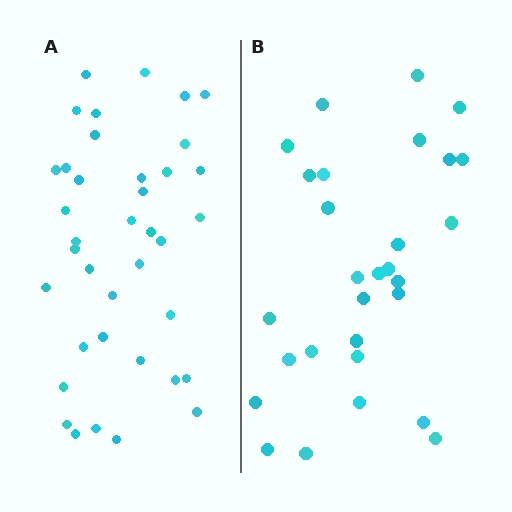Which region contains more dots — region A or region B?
Region A (the left region) has more dots.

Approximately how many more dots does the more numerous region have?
Region A has roughly 8 or so more dots than region B.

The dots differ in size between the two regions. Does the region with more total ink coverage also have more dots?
No. Region B has more total ink coverage because its dots are larger, but region A actually contains more individual dots. Total area can be misleading — the number of items is what matters here.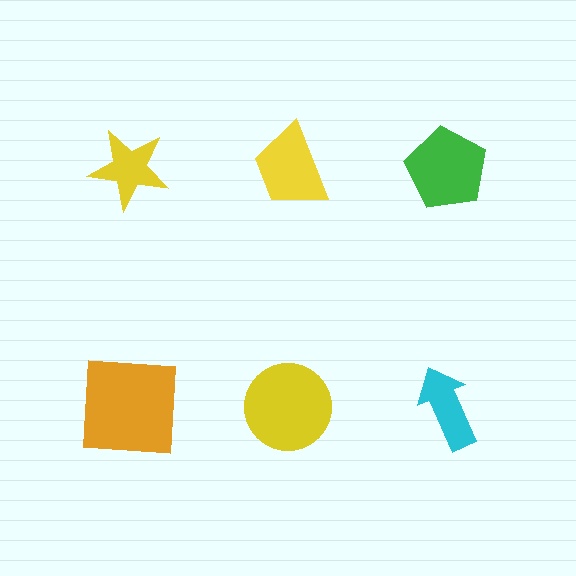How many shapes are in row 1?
3 shapes.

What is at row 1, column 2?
A yellow trapezoid.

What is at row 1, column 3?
A green pentagon.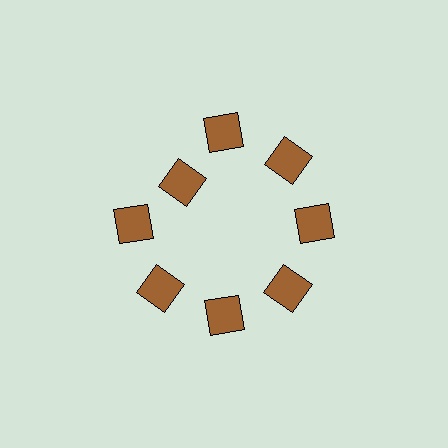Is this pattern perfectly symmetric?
No. The 8 brown diamonds are arranged in a ring, but one element near the 10 o'clock position is pulled inward toward the center, breaking the 8-fold rotational symmetry.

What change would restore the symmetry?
The symmetry would be restored by moving it outward, back onto the ring so that all 8 diamonds sit at equal angles and equal distance from the center.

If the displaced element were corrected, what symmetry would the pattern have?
It would have 8-fold rotational symmetry — the pattern would map onto itself every 45 degrees.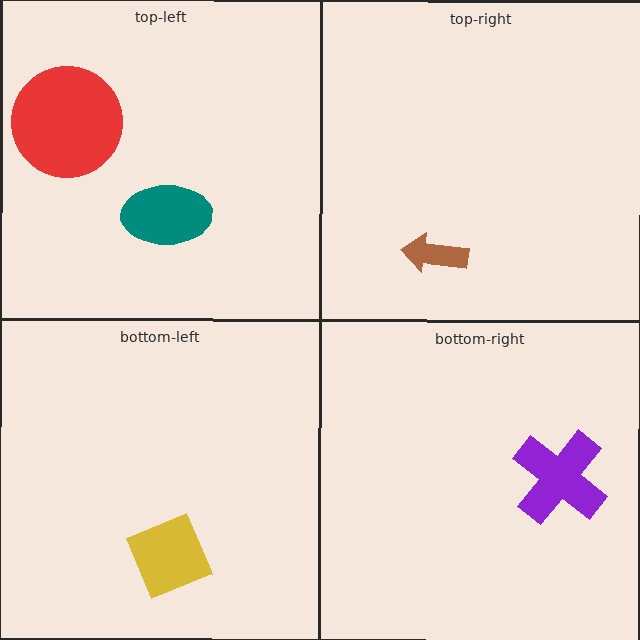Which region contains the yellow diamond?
The bottom-left region.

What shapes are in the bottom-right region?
The purple cross.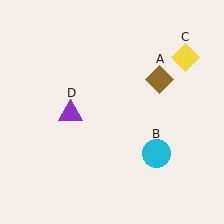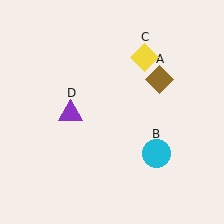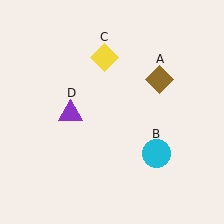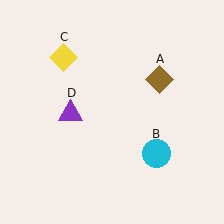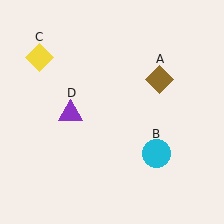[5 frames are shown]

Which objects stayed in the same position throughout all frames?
Brown diamond (object A) and cyan circle (object B) and purple triangle (object D) remained stationary.